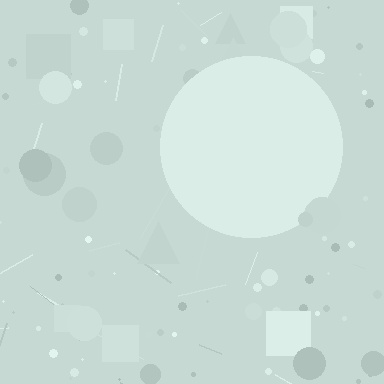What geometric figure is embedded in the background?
A circle is embedded in the background.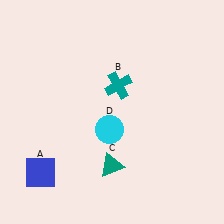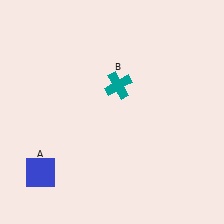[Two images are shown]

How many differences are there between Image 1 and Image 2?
There are 2 differences between the two images.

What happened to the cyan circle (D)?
The cyan circle (D) was removed in Image 2. It was in the bottom-left area of Image 1.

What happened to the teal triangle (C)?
The teal triangle (C) was removed in Image 2. It was in the bottom-left area of Image 1.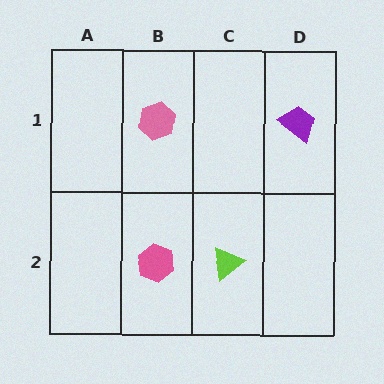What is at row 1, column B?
A pink hexagon.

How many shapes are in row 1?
2 shapes.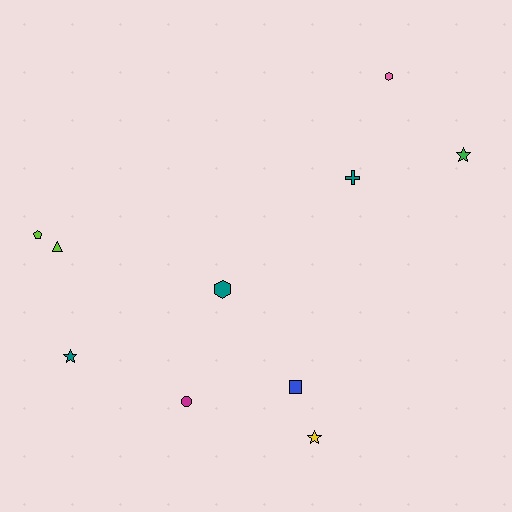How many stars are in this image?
There are 3 stars.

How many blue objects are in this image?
There is 1 blue object.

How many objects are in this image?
There are 10 objects.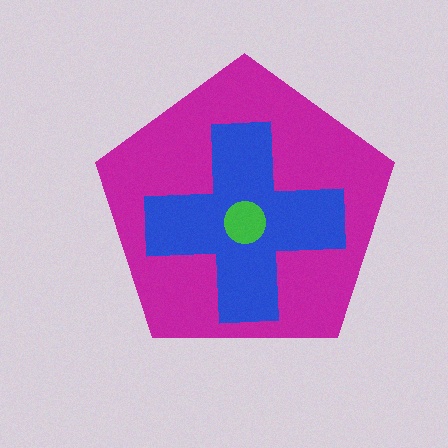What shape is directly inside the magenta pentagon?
The blue cross.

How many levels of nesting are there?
3.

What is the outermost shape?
The magenta pentagon.